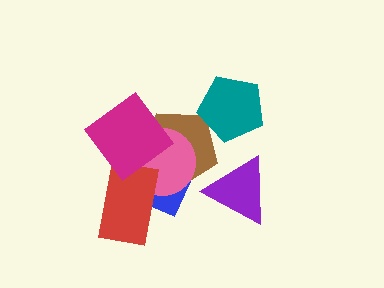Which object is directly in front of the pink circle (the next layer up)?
The red rectangle is directly in front of the pink circle.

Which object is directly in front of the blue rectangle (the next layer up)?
The brown pentagon is directly in front of the blue rectangle.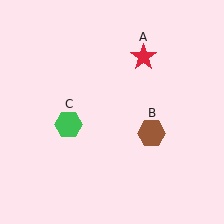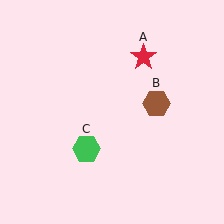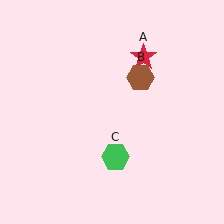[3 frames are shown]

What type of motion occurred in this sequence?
The brown hexagon (object B), green hexagon (object C) rotated counterclockwise around the center of the scene.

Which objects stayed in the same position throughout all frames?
Red star (object A) remained stationary.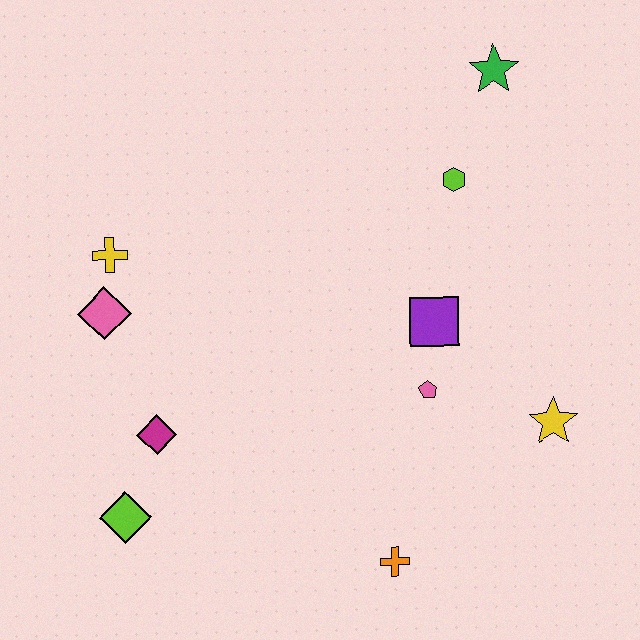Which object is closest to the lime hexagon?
The green star is closest to the lime hexagon.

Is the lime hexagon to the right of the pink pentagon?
Yes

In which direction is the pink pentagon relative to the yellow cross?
The pink pentagon is to the right of the yellow cross.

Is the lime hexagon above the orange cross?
Yes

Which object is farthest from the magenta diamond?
The green star is farthest from the magenta diamond.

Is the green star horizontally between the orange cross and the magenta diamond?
No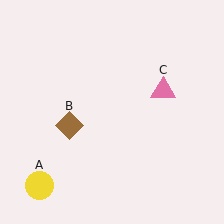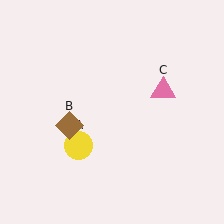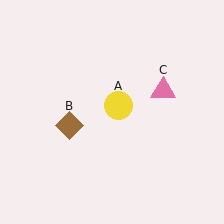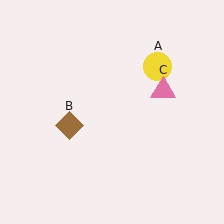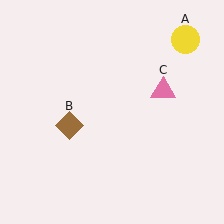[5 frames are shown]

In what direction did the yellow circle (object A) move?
The yellow circle (object A) moved up and to the right.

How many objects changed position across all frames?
1 object changed position: yellow circle (object A).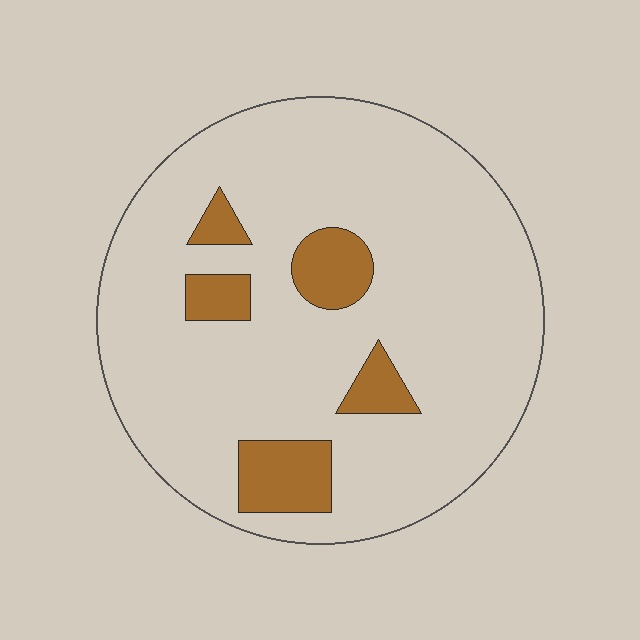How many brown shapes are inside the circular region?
5.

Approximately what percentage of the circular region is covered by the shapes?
Approximately 15%.